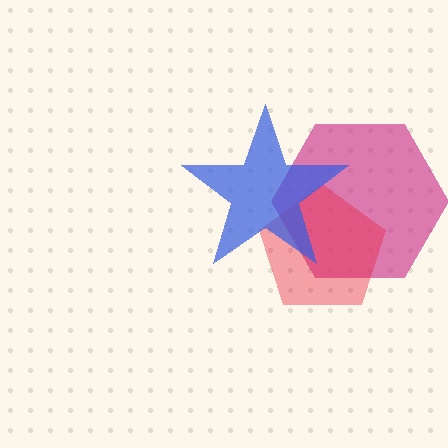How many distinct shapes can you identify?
There are 3 distinct shapes: a magenta hexagon, a red pentagon, a blue star.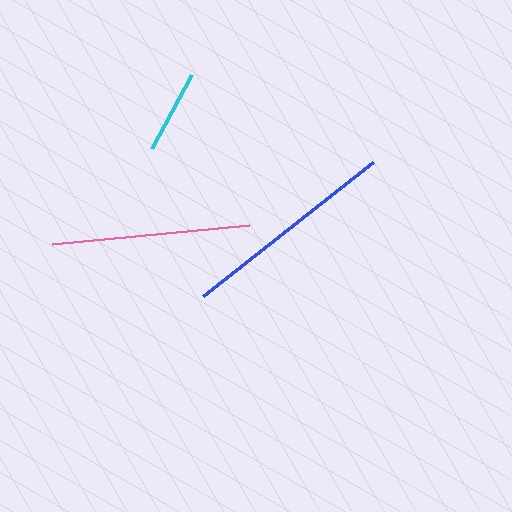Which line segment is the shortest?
The cyan line is the shortest at approximately 84 pixels.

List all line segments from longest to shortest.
From longest to shortest: blue, pink, cyan.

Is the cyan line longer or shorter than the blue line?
The blue line is longer than the cyan line.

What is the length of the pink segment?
The pink segment is approximately 197 pixels long.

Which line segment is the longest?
The blue line is the longest at approximately 217 pixels.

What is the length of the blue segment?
The blue segment is approximately 217 pixels long.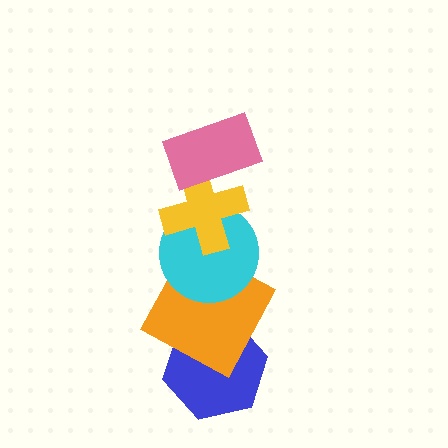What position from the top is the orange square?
The orange square is 4th from the top.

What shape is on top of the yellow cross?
The pink rectangle is on top of the yellow cross.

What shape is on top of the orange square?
The cyan circle is on top of the orange square.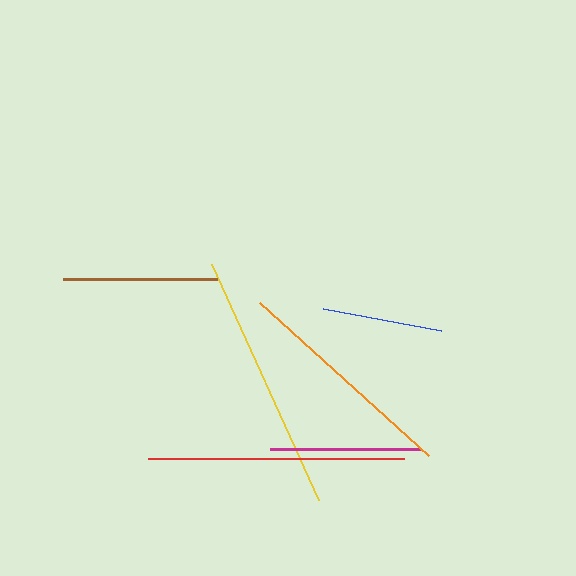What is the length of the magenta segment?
The magenta segment is approximately 151 pixels long.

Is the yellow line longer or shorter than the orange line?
The yellow line is longer than the orange line.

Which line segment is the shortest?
The blue line is the shortest at approximately 120 pixels.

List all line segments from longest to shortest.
From longest to shortest: yellow, red, orange, brown, magenta, blue.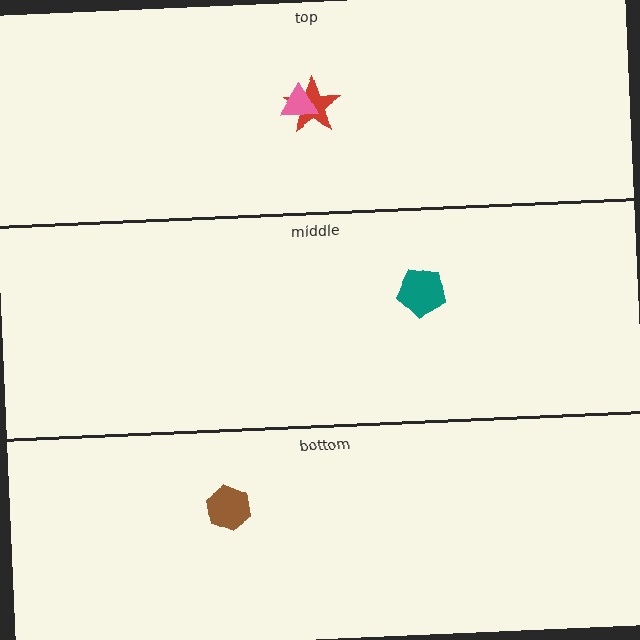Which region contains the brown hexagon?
The bottom region.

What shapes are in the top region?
The red star, the pink triangle.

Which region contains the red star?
The top region.